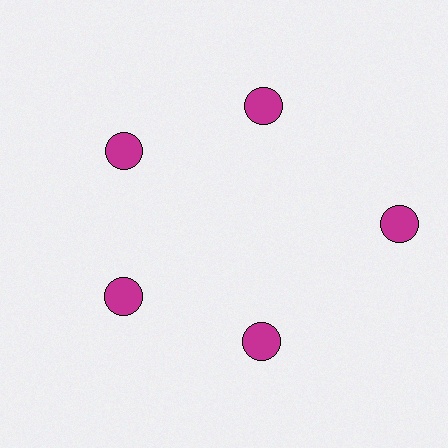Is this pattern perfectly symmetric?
No. The 5 magenta circles are arranged in a ring, but one element near the 3 o'clock position is pushed outward from the center, breaking the 5-fold rotational symmetry.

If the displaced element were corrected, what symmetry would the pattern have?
It would have 5-fold rotational symmetry — the pattern would map onto itself every 72 degrees.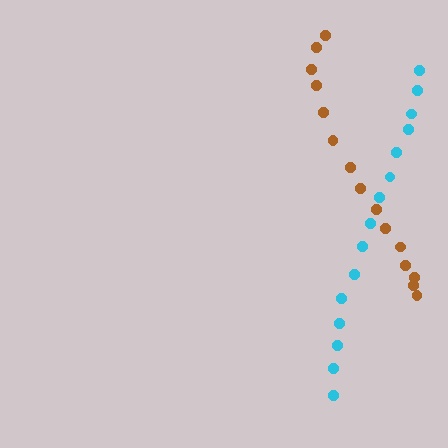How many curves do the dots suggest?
There are 2 distinct paths.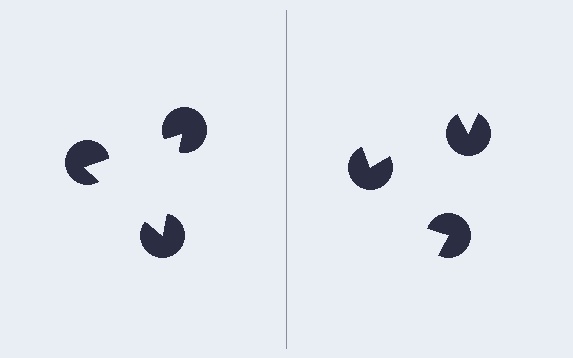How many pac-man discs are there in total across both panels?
6 — 3 on each side.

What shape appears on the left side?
An illusory triangle.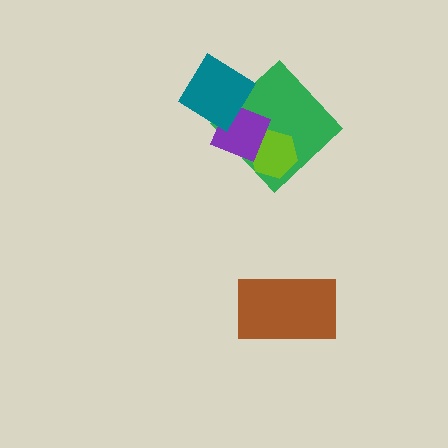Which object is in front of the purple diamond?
The teal diamond is in front of the purple diamond.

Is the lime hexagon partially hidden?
Yes, it is partially covered by another shape.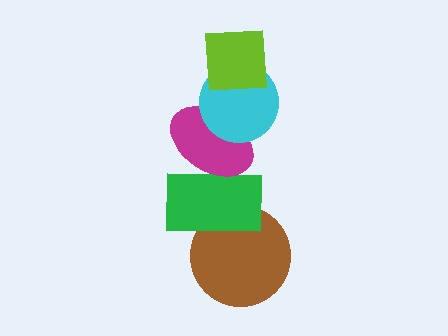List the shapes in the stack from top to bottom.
From top to bottom: the lime square, the cyan circle, the magenta ellipse, the green rectangle, the brown circle.